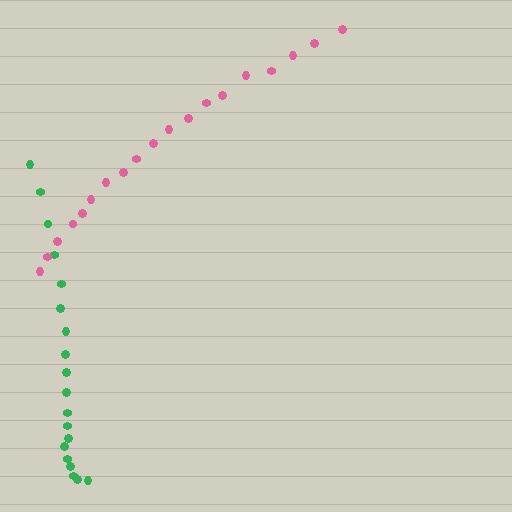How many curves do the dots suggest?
There are 2 distinct paths.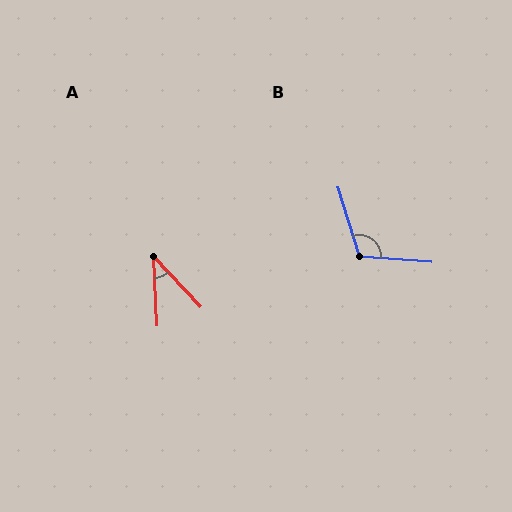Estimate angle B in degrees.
Approximately 112 degrees.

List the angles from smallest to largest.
A (41°), B (112°).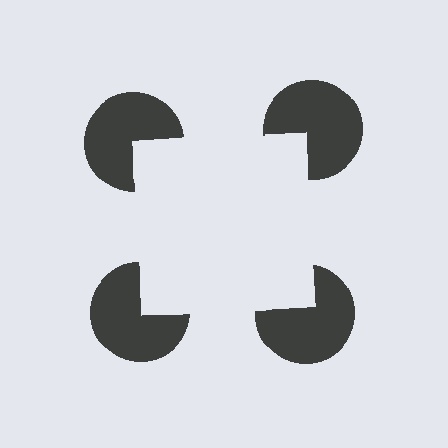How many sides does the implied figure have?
4 sides.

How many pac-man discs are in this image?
There are 4 — one at each vertex of the illusory square.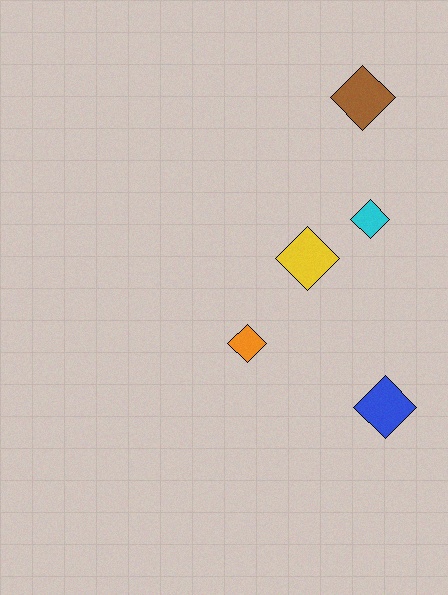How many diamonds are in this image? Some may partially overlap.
There are 5 diamonds.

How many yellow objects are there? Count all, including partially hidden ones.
There is 1 yellow object.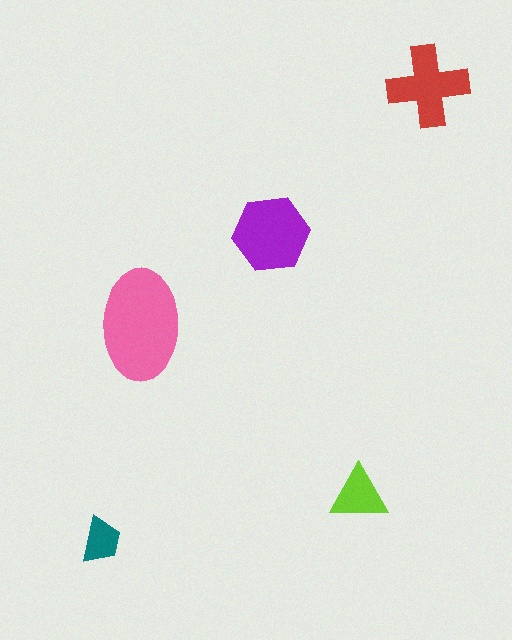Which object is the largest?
The pink ellipse.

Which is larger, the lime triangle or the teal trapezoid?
The lime triangle.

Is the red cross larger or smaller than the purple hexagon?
Smaller.